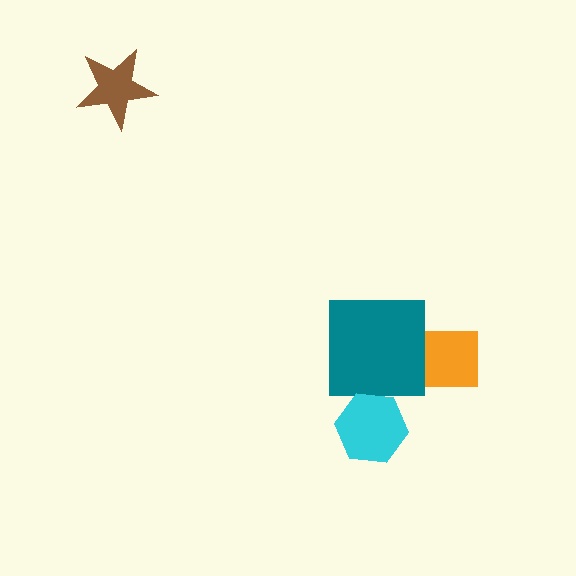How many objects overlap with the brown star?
0 objects overlap with the brown star.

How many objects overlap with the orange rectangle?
1 object overlaps with the orange rectangle.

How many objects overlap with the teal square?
1 object overlaps with the teal square.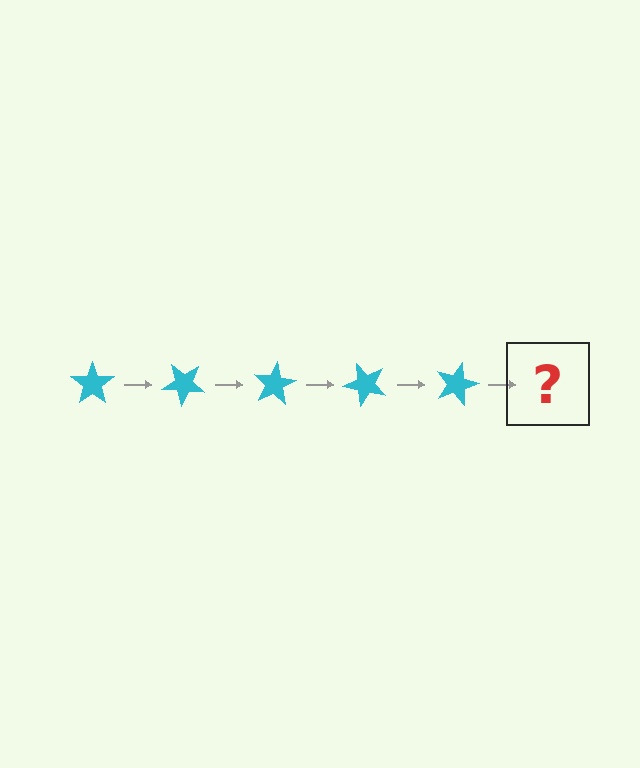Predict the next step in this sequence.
The next step is a cyan star rotated 200 degrees.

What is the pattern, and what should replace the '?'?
The pattern is that the star rotates 40 degrees each step. The '?' should be a cyan star rotated 200 degrees.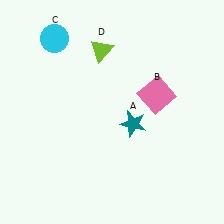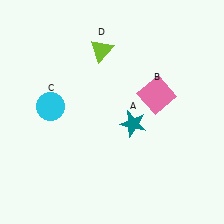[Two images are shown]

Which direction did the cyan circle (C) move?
The cyan circle (C) moved down.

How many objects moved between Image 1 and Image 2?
1 object moved between the two images.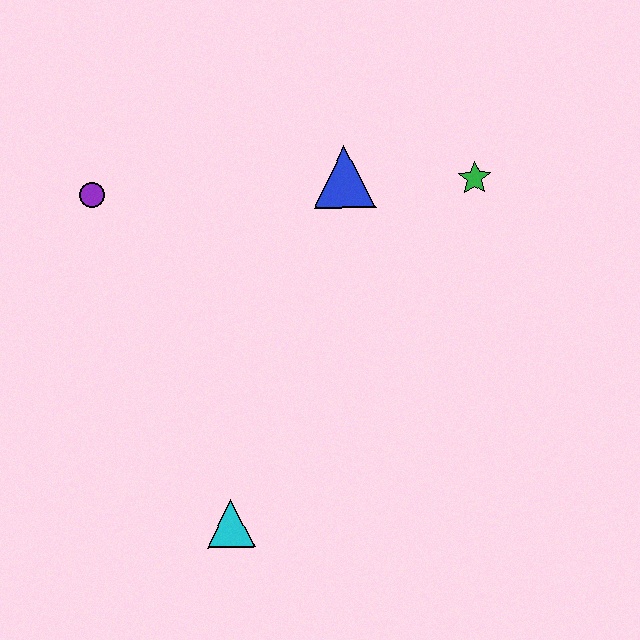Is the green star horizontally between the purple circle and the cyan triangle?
No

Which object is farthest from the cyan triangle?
The green star is farthest from the cyan triangle.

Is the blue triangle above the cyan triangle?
Yes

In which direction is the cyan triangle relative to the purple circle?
The cyan triangle is below the purple circle.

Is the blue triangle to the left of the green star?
Yes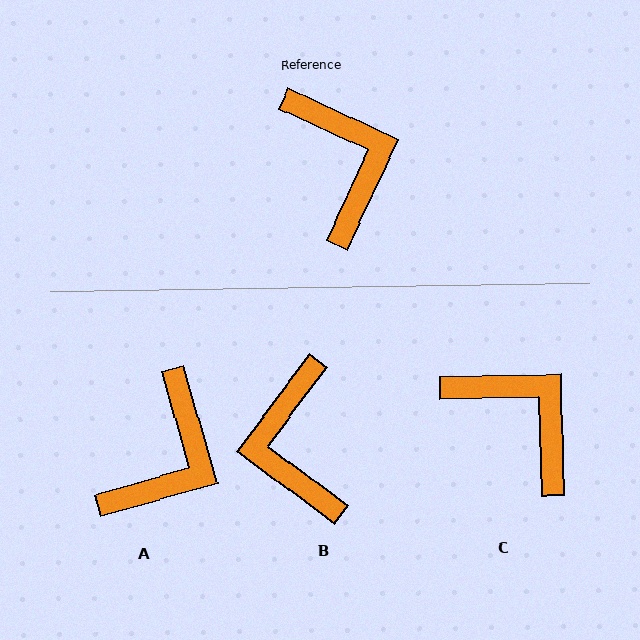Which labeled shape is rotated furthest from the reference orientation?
B, about 168 degrees away.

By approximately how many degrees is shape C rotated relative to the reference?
Approximately 26 degrees counter-clockwise.